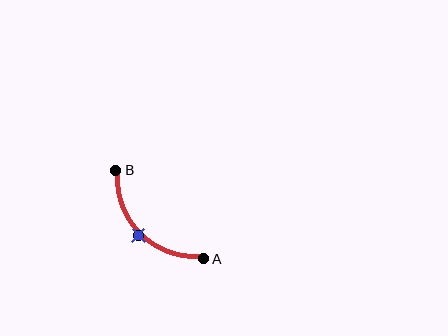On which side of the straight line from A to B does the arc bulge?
The arc bulges below and to the left of the straight line connecting A and B.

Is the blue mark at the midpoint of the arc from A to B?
Yes. The blue mark lies on the arc at equal arc-length from both A and B — it is the arc midpoint.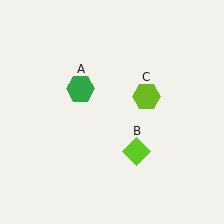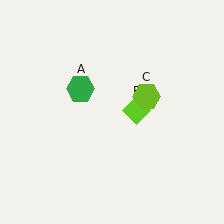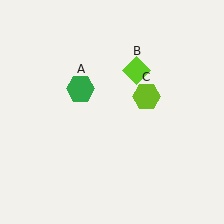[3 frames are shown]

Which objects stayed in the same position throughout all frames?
Green hexagon (object A) and lime hexagon (object C) remained stationary.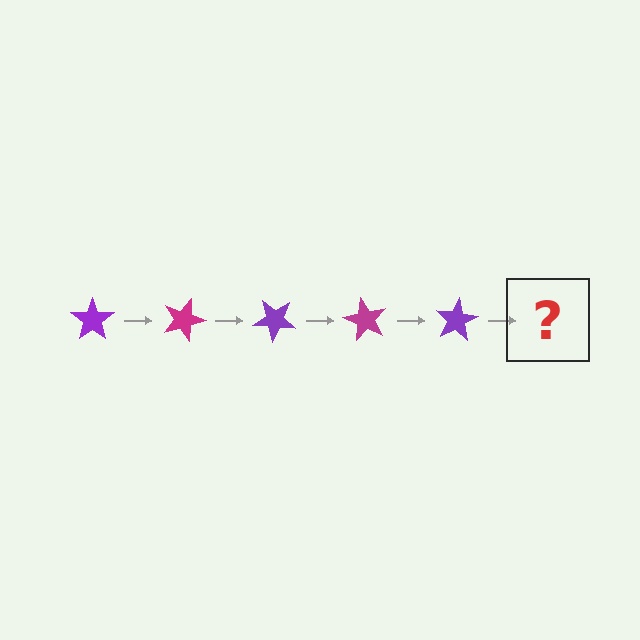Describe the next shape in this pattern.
It should be a magenta star, rotated 100 degrees from the start.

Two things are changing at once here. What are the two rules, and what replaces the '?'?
The two rules are that it rotates 20 degrees each step and the color cycles through purple and magenta. The '?' should be a magenta star, rotated 100 degrees from the start.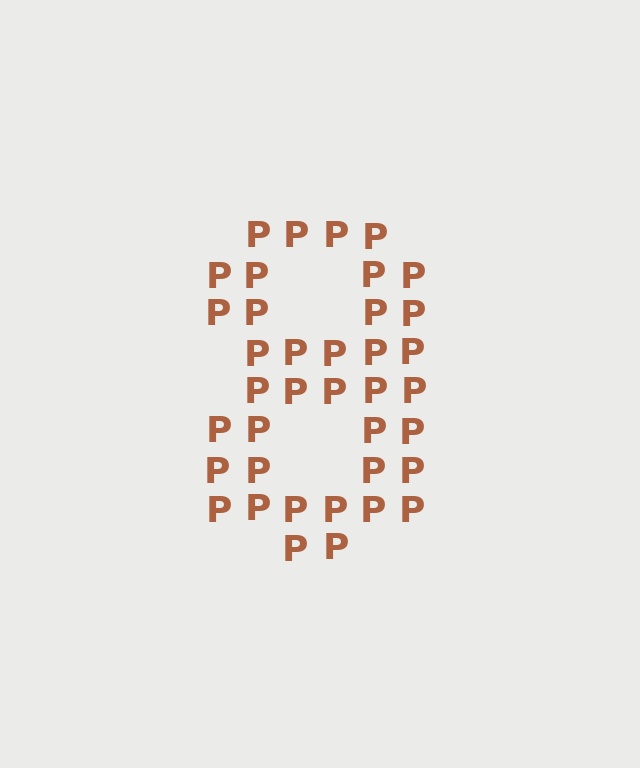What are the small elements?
The small elements are letter P's.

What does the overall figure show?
The overall figure shows the digit 8.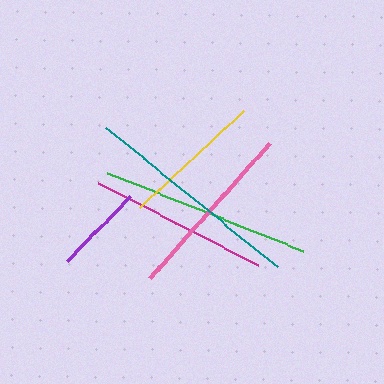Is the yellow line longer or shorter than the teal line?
The teal line is longer than the yellow line.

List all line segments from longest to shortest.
From longest to shortest: teal, green, pink, magenta, yellow, purple.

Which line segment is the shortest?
The purple line is the shortest at approximately 90 pixels.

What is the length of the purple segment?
The purple segment is approximately 90 pixels long.